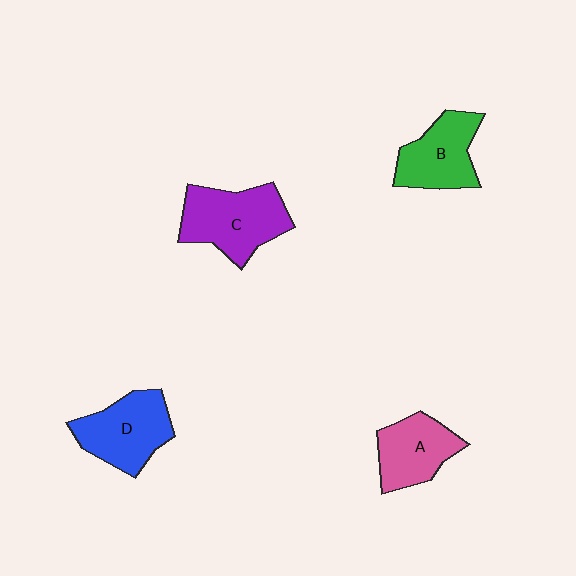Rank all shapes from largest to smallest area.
From largest to smallest: C (purple), D (blue), B (green), A (pink).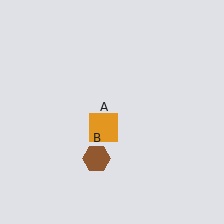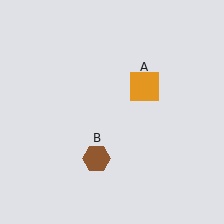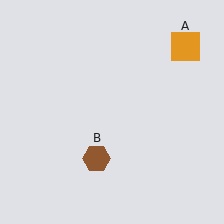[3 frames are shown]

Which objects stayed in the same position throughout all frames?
Brown hexagon (object B) remained stationary.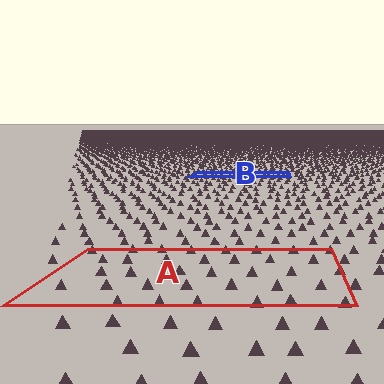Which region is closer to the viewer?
Region A is closer. The texture elements there are larger and more spread out.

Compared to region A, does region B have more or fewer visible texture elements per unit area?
Region B has more texture elements per unit area — they are packed more densely because it is farther away.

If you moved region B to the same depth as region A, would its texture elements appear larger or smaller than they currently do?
They would appear larger. At a closer depth, the same texture elements are projected at a bigger on-screen size.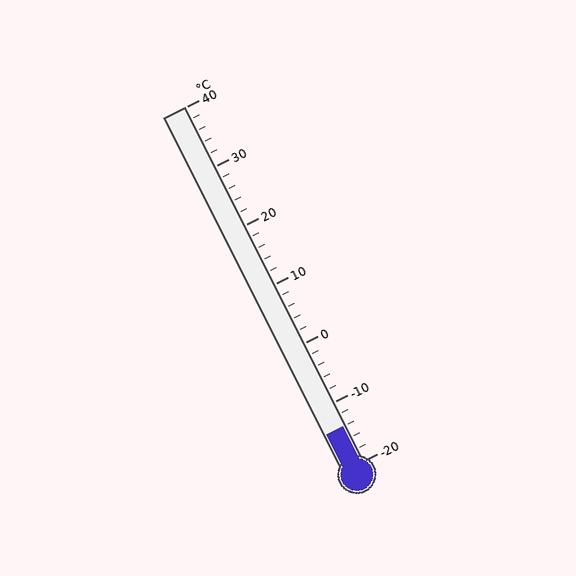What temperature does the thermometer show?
The thermometer shows approximately -14°C.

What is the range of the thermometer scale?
The thermometer scale ranges from -20°C to 40°C.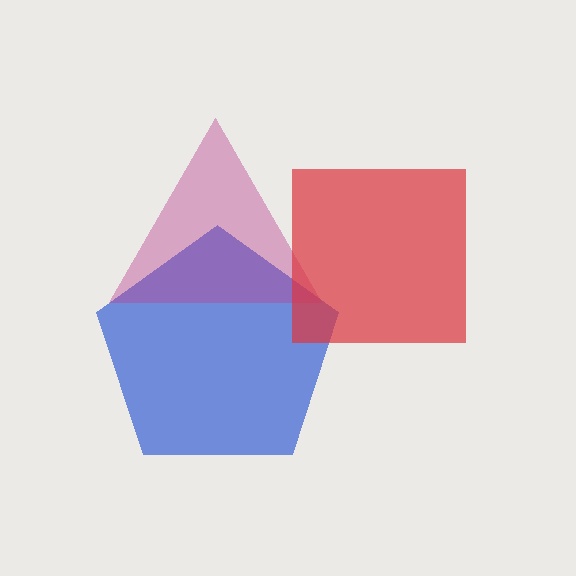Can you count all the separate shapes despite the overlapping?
Yes, there are 3 separate shapes.